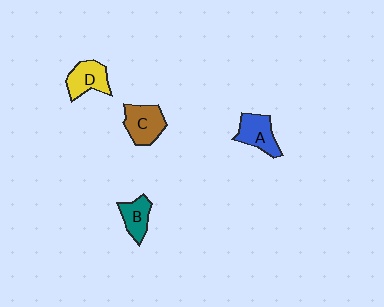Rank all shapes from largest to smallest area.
From largest to smallest: C (brown), A (blue), D (yellow), B (teal).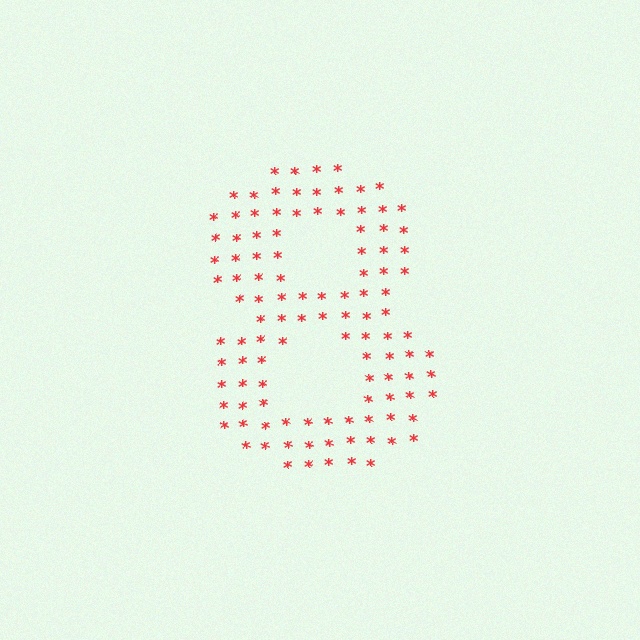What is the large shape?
The large shape is the digit 8.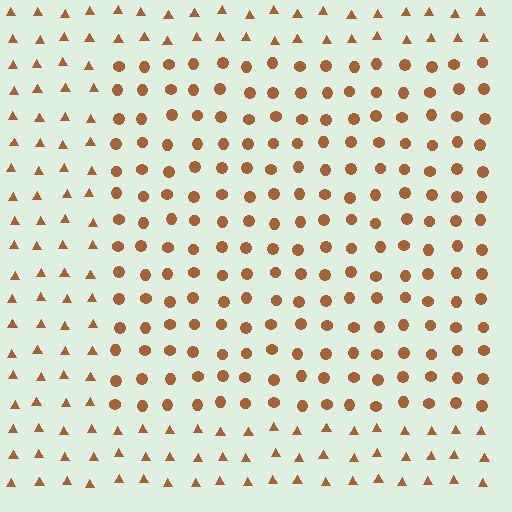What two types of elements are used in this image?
The image uses circles inside the rectangle region and triangles outside it.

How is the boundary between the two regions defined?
The boundary is defined by a change in element shape: circles inside vs. triangles outside. All elements share the same color and spacing.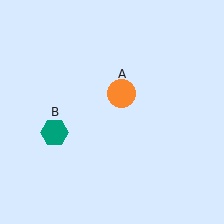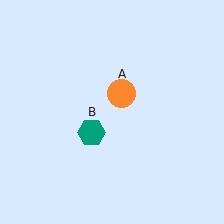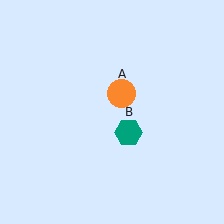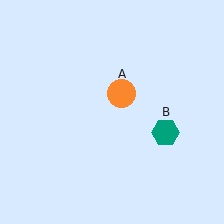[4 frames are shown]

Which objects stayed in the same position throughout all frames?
Orange circle (object A) remained stationary.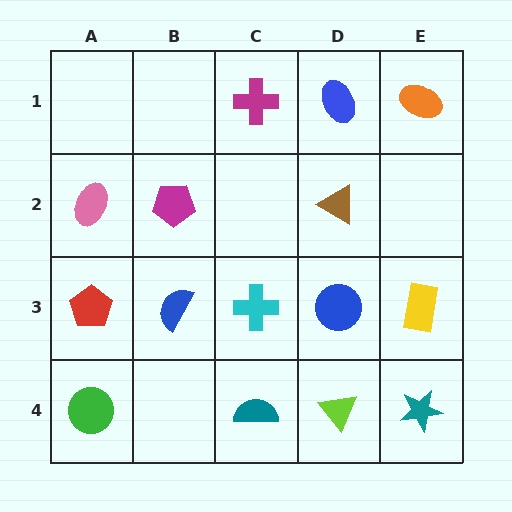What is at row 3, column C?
A cyan cross.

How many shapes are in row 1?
3 shapes.